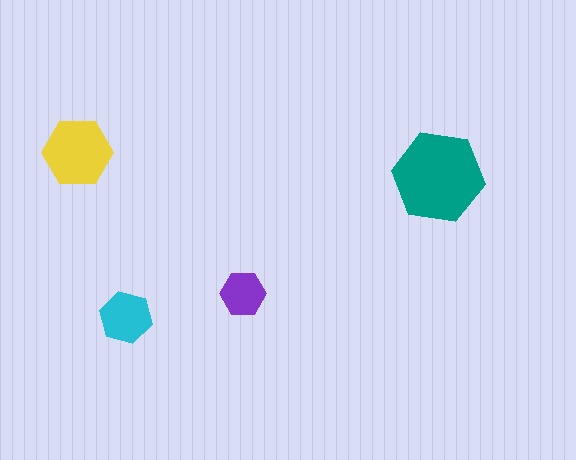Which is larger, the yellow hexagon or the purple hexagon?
The yellow one.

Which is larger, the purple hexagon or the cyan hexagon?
The cyan one.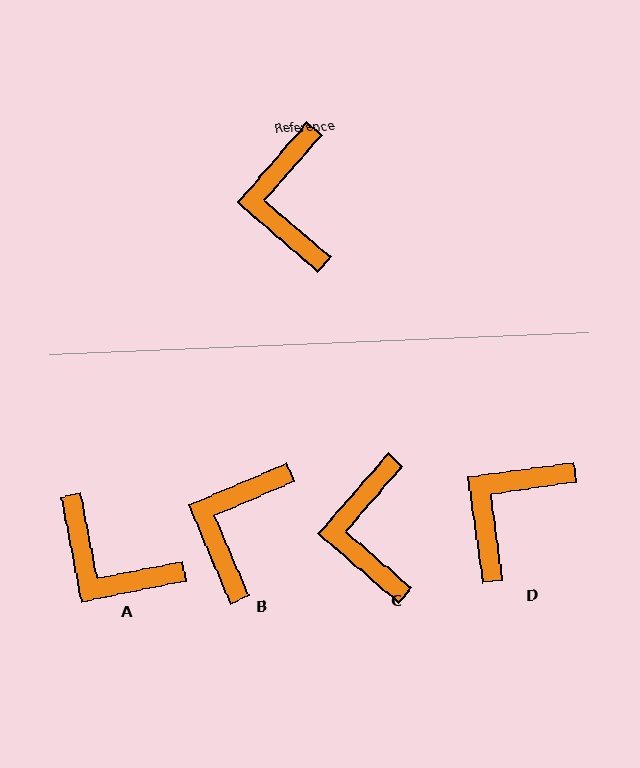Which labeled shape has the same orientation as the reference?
C.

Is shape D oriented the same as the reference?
No, it is off by about 41 degrees.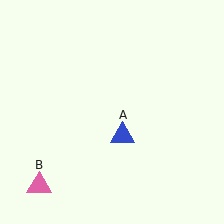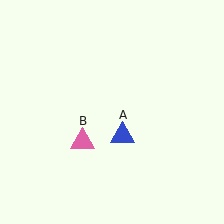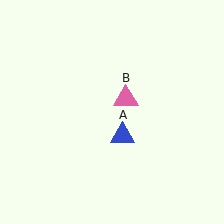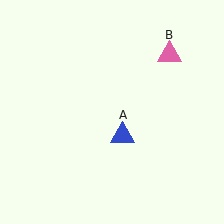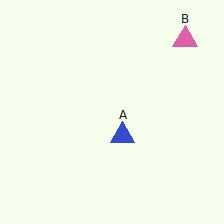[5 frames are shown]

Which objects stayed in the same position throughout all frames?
Blue triangle (object A) remained stationary.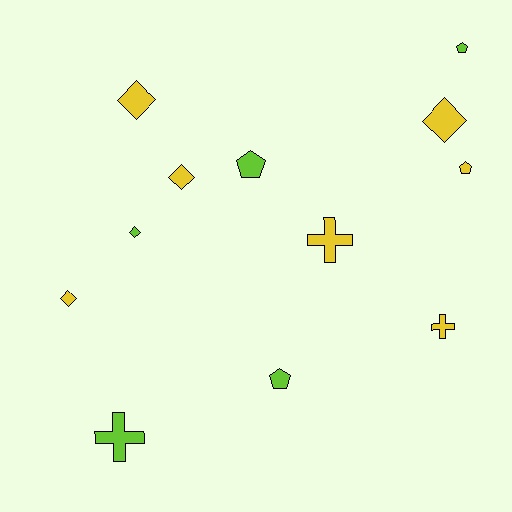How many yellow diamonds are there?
There are 4 yellow diamonds.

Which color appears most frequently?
Yellow, with 7 objects.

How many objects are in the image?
There are 12 objects.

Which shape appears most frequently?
Diamond, with 5 objects.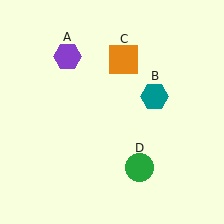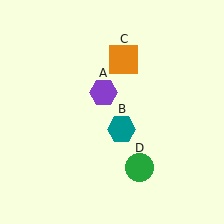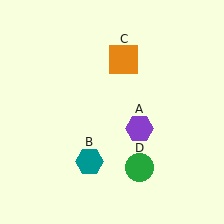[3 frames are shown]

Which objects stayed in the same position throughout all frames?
Orange square (object C) and green circle (object D) remained stationary.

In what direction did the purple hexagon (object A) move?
The purple hexagon (object A) moved down and to the right.